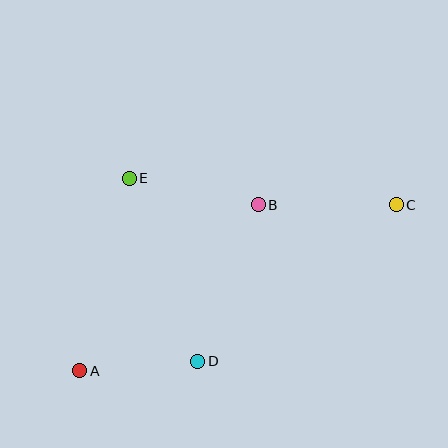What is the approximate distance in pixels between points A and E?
The distance between A and E is approximately 199 pixels.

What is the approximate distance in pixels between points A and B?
The distance between A and B is approximately 244 pixels.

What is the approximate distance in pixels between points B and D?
The distance between B and D is approximately 168 pixels.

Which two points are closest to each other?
Points A and D are closest to each other.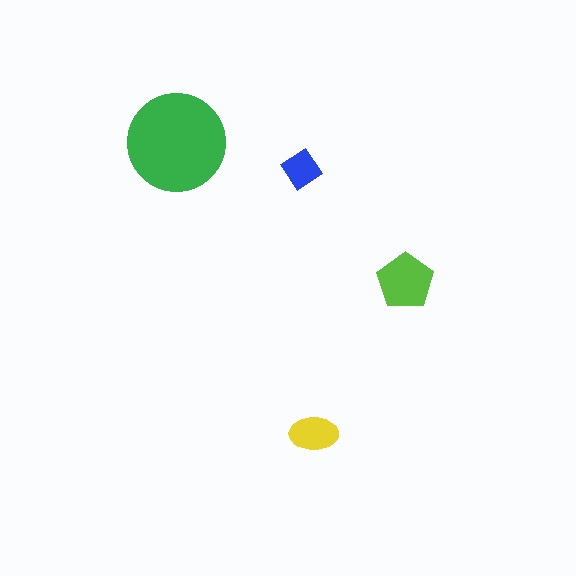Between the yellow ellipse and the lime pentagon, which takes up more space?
The lime pentagon.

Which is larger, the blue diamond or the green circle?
The green circle.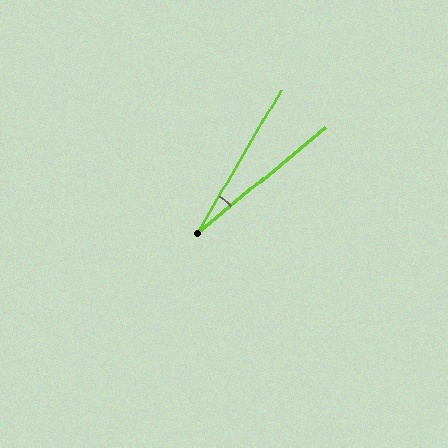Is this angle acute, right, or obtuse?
It is acute.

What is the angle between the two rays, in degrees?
Approximately 20 degrees.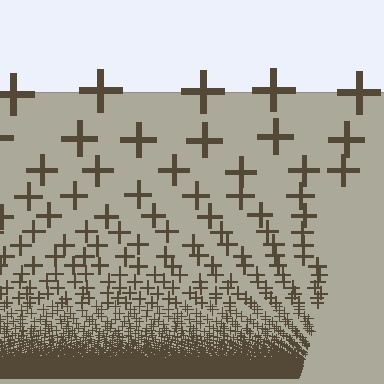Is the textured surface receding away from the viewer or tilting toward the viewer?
The surface appears to tilt toward the viewer. Texture elements get larger and sparser toward the top.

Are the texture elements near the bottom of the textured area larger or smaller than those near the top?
Smaller. The gradient is inverted — elements near the bottom are smaller and denser.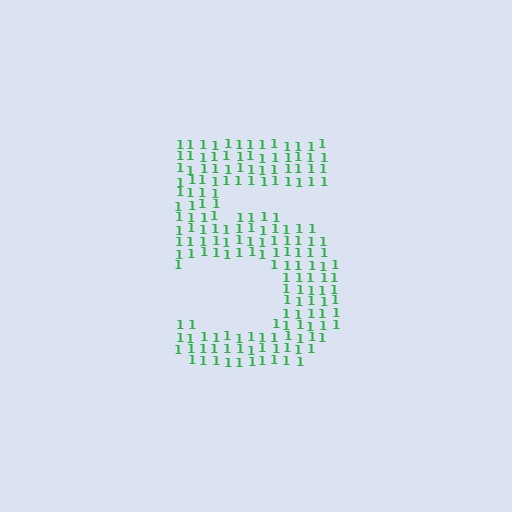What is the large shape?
The large shape is the digit 5.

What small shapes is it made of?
It is made of small digit 1's.